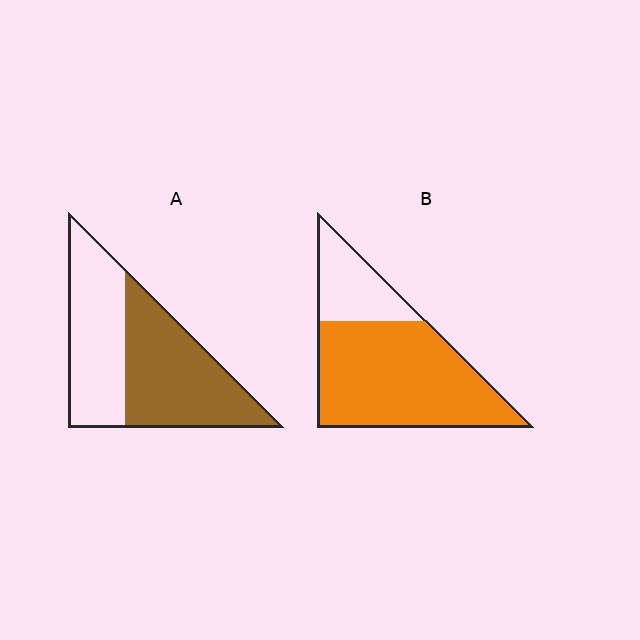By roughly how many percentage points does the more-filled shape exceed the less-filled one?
By roughly 20 percentage points (B over A).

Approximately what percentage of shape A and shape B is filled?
A is approximately 55% and B is approximately 75%.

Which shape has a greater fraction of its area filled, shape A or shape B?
Shape B.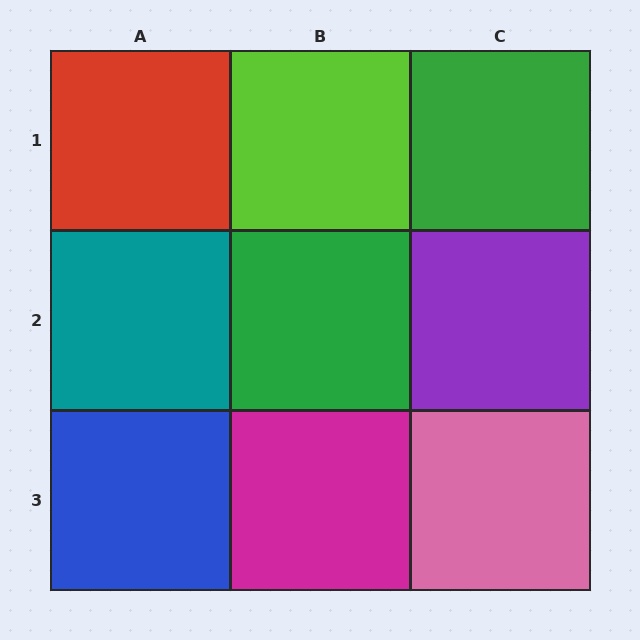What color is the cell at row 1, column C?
Green.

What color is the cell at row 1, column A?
Red.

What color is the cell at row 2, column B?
Green.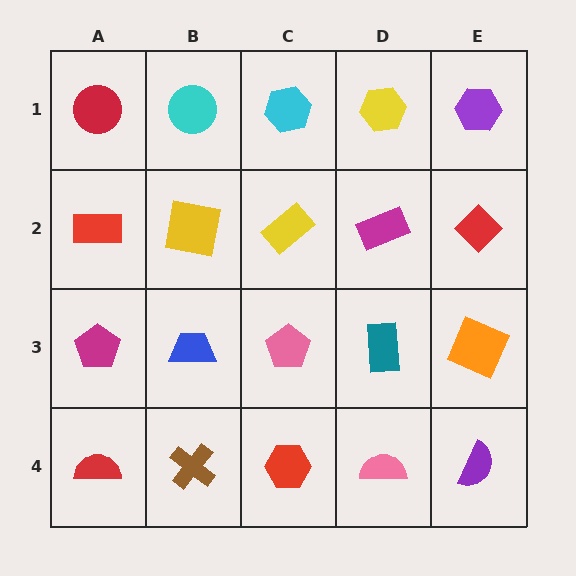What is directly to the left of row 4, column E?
A pink semicircle.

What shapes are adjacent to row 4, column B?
A blue trapezoid (row 3, column B), a red semicircle (row 4, column A), a red hexagon (row 4, column C).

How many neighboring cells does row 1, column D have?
3.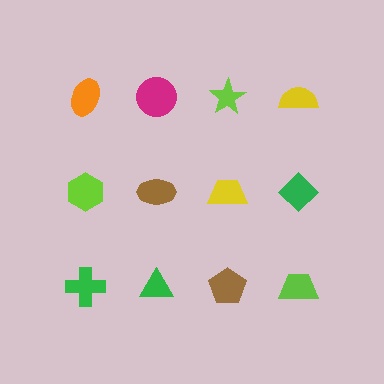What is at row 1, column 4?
A yellow semicircle.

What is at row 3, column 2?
A green triangle.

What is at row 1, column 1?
An orange ellipse.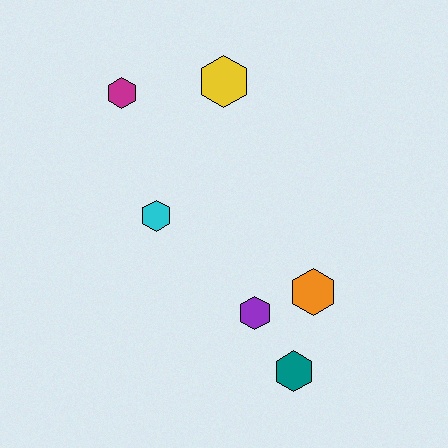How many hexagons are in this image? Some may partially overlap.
There are 6 hexagons.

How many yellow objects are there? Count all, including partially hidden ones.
There is 1 yellow object.